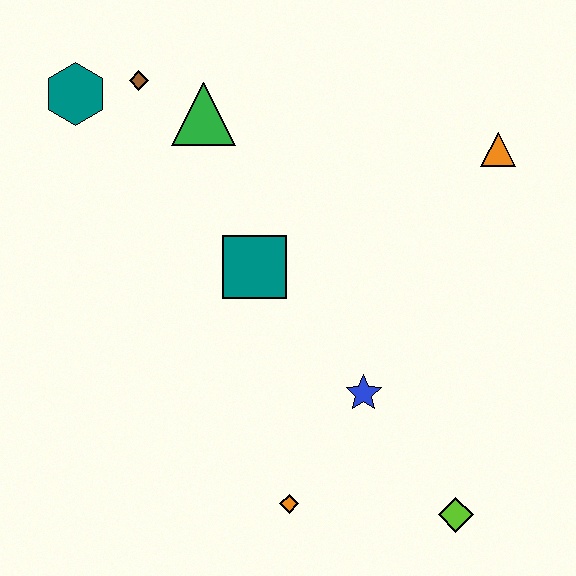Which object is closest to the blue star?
The orange diamond is closest to the blue star.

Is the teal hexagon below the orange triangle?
No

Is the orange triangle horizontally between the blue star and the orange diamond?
No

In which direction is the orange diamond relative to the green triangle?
The orange diamond is below the green triangle.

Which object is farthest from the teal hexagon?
The lime diamond is farthest from the teal hexagon.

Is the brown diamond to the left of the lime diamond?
Yes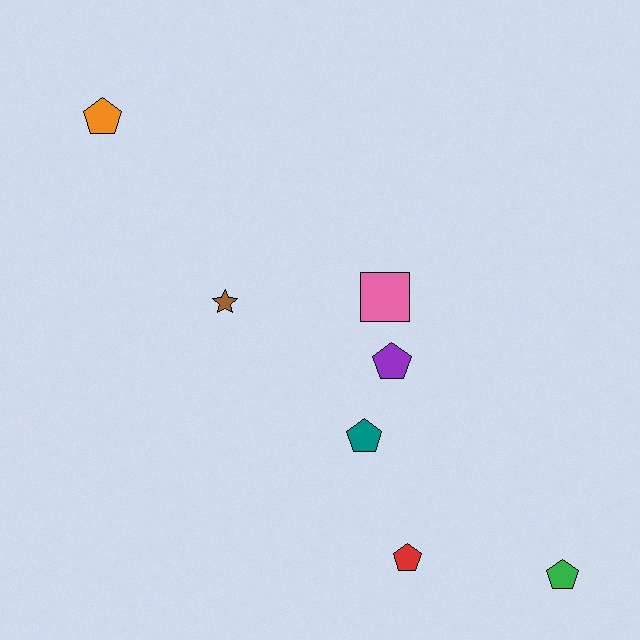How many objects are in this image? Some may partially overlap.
There are 7 objects.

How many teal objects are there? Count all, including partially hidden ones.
There is 1 teal object.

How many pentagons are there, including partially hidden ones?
There are 5 pentagons.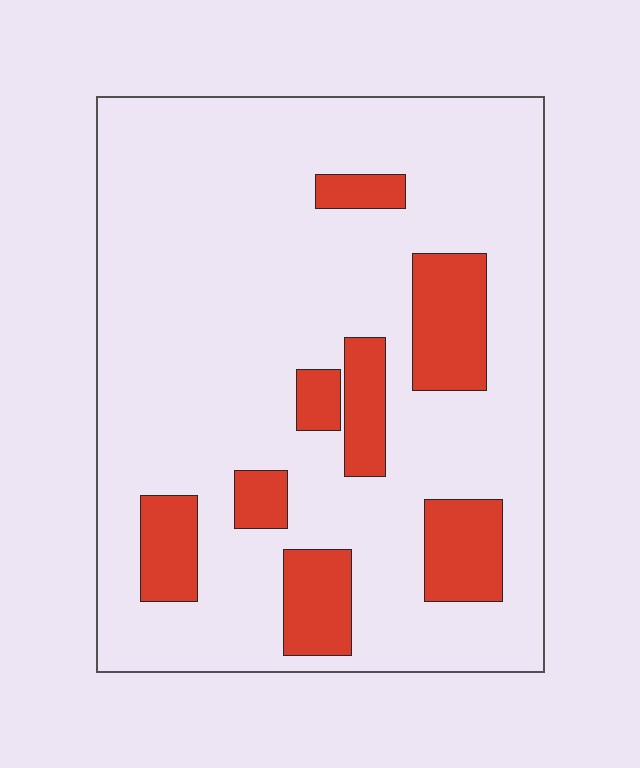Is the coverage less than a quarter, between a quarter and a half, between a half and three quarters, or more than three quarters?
Less than a quarter.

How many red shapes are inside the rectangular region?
8.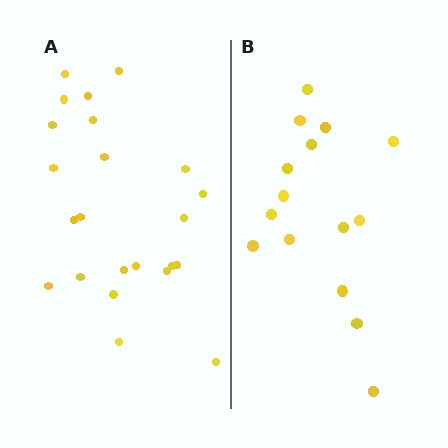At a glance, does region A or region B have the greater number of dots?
Region A (the left region) has more dots.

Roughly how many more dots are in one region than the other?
Region A has roughly 8 or so more dots than region B.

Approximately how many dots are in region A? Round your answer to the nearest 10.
About 20 dots. (The exact count is 23, which rounds to 20.)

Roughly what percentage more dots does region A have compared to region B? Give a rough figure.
About 55% more.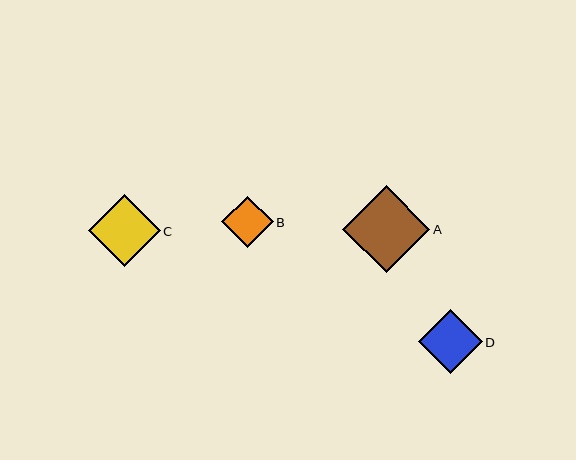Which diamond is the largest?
Diamond A is the largest with a size of approximately 87 pixels.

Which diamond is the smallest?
Diamond B is the smallest with a size of approximately 52 pixels.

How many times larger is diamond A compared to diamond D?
Diamond A is approximately 1.4 times the size of diamond D.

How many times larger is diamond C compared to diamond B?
Diamond C is approximately 1.4 times the size of diamond B.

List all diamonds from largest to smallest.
From largest to smallest: A, C, D, B.